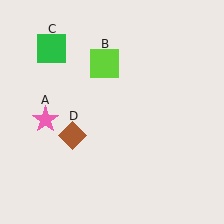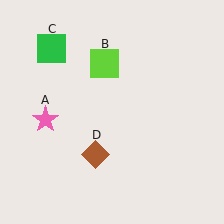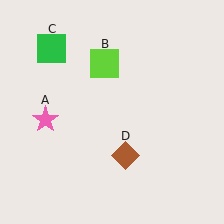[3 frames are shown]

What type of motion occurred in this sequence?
The brown diamond (object D) rotated counterclockwise around the center of the scene.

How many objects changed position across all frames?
1 object changed position: brown diamond (object D).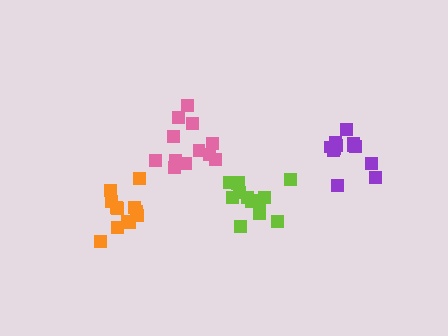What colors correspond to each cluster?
The clusters are colored: orange, pink, lime, purple.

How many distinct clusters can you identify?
There are 4 distinct clusters.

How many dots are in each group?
Group 1: 12 dots, Group 2: 12 dots, Group 3: 14 dots, Group 4: 12 dots (50 total).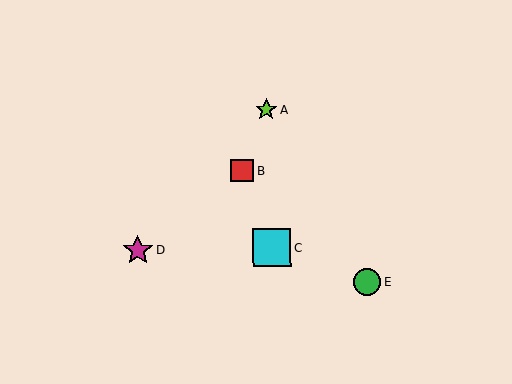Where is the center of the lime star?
The center of the lime star is at (267, 109).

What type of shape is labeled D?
Shape D is a magenta star.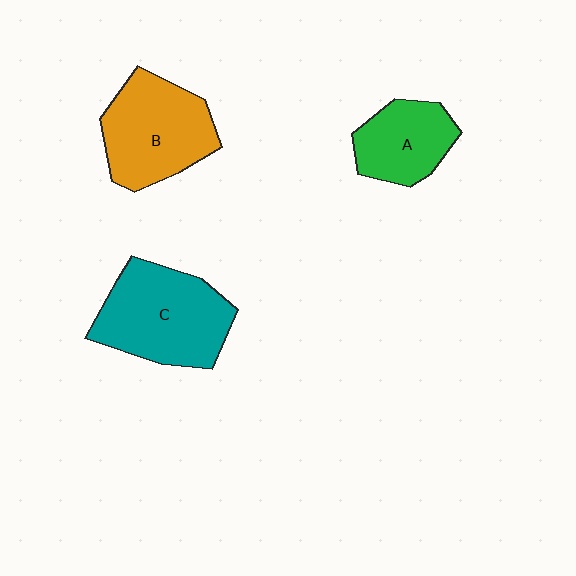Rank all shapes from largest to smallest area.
From largest to smallest: C (teal), B (orange), A (green).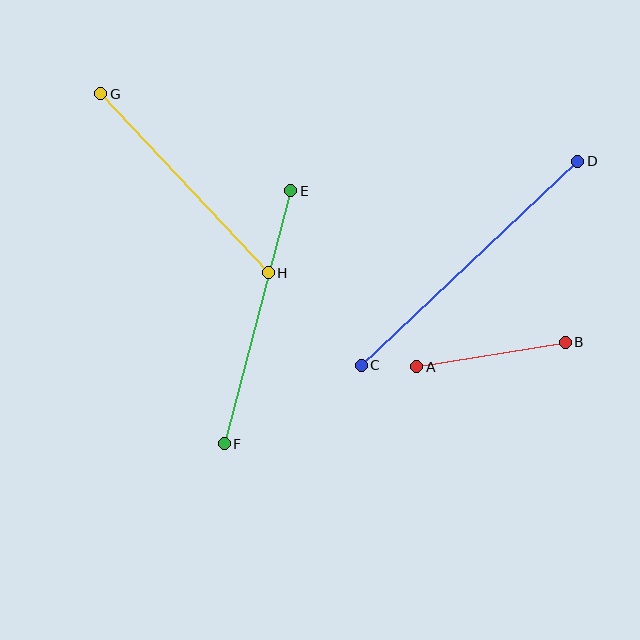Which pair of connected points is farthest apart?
Points C and D are farthest apart.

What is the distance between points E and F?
The distance is approximately 261 pixels.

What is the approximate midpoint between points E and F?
The midpoint is at approximately (257, 317) pixels.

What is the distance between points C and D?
The distance is approximately 297 pixels.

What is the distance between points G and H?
The distance is approximately 245 pixels.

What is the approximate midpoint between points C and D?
The midpoint is at approximately (469, 263) pixels.